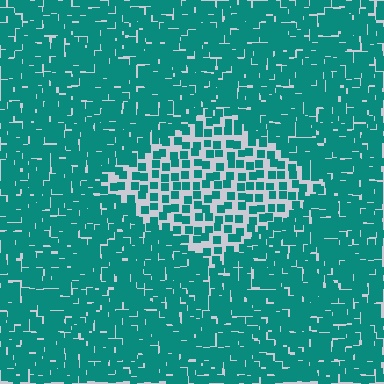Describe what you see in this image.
The image contains small teal elements arranged at two different densities. A diamond-shaped region is visible where the elements are less densely packed than the surrounding area.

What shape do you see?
I see a diamond.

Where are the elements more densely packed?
The elements are more densely packed outside the diamond boundary.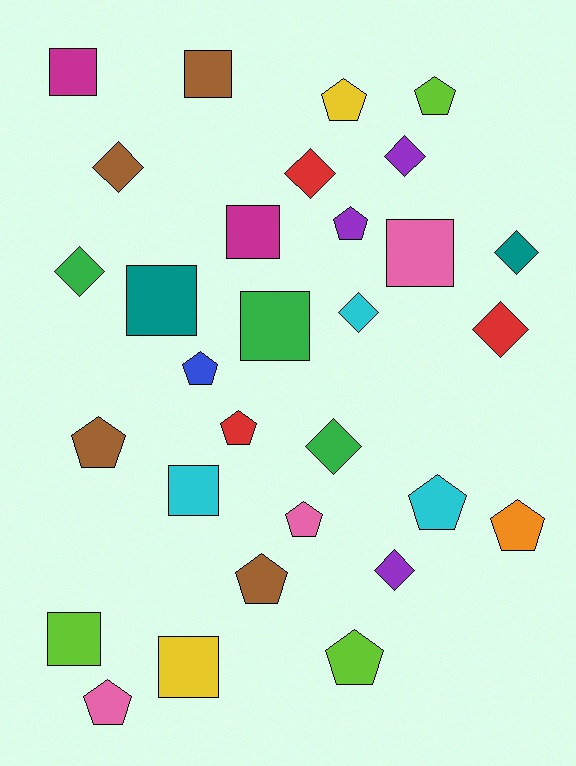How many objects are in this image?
There are 30 objects.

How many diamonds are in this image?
There are 9 diamonds.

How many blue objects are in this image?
There is 1 blue object.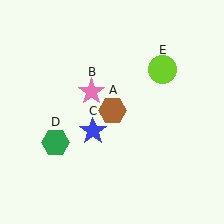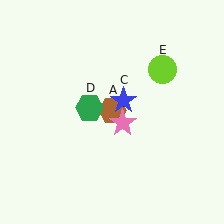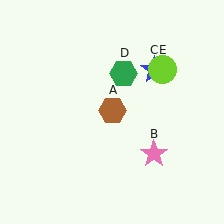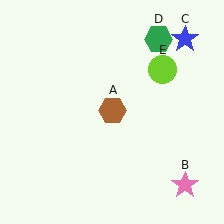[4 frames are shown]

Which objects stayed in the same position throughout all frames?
Brown hexagon (object A) and lime circle (object E) remained stationary.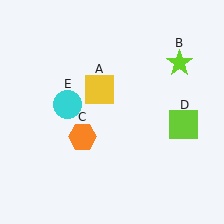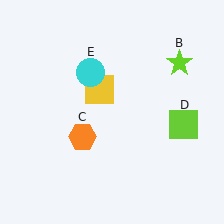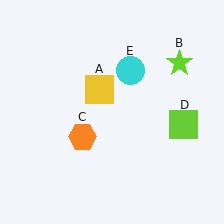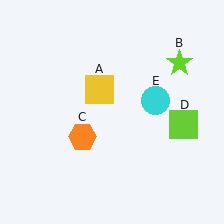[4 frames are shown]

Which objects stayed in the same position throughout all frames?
Yellow square (object A) and lime star (object B) and orange hexagon (object C) and lime square (object D) remained stationary.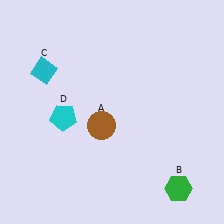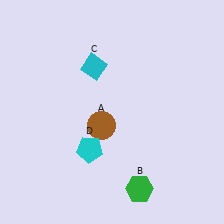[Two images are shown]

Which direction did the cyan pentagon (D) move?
The cyan pentagon (D) moved down.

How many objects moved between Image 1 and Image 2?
3 objects moved between the two images.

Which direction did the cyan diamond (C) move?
The cyan diamond (C) moved right.